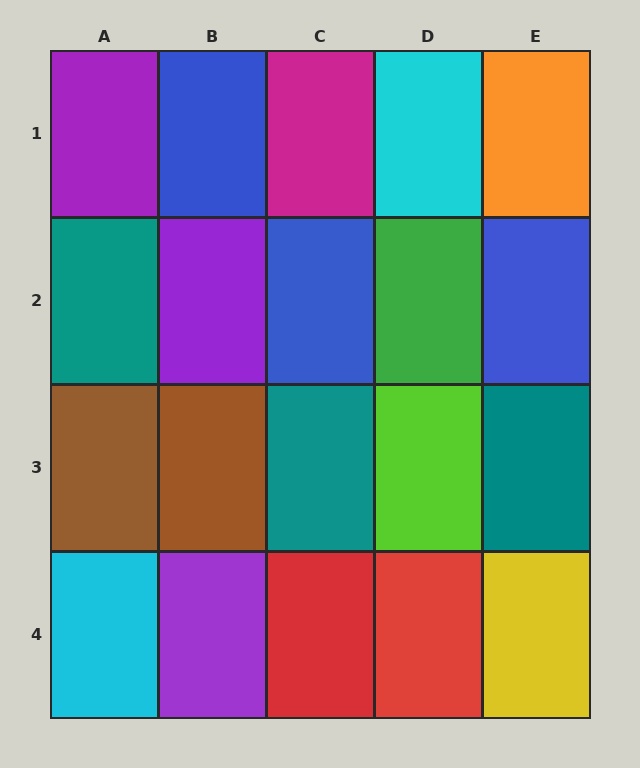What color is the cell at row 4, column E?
Yellow.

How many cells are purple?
3 cells are purple.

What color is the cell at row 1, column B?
Blue.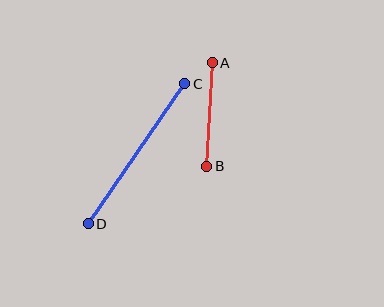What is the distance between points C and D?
The distance is approximately 170 pixels.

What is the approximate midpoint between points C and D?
The midpoint is at approximately (136, 154) pixels.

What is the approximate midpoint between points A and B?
The midpoint is at approximately (209, 115) pixels.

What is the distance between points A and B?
The distance is approximately 104 pixels.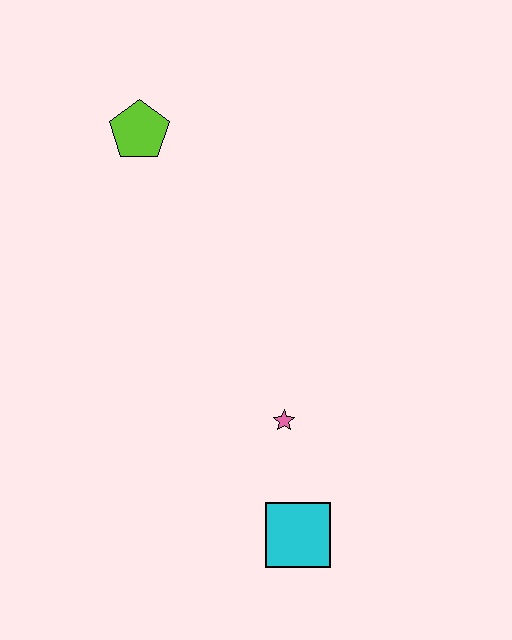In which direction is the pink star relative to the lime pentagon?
The pink star is below the lime pentagon.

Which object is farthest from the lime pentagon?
The cyan square is farthest from the lime pentagon.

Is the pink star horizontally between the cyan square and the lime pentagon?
Yes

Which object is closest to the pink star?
The cyan square is closest to the pink star.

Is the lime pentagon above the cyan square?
Yes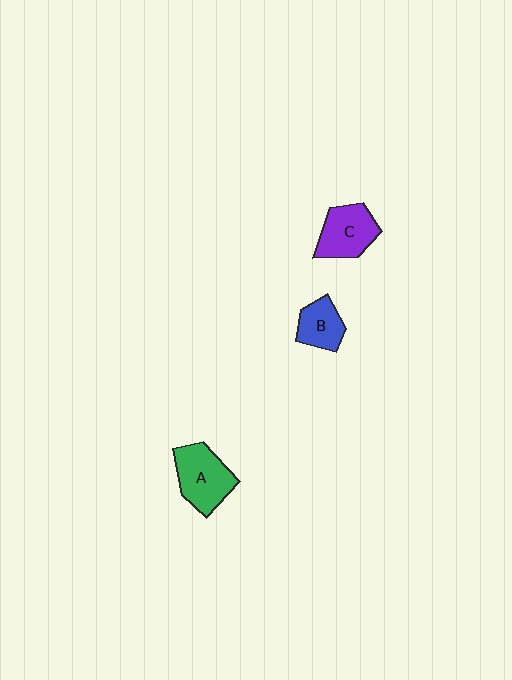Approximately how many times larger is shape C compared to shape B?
Approximately 1.4 times.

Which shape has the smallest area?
Shape B (blue).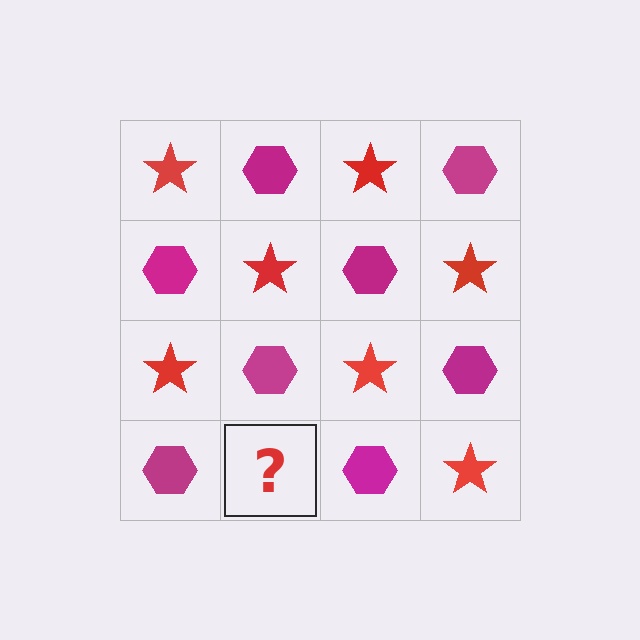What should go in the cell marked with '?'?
The missing cell should contain a red star.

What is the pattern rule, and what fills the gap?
The rule is that it alternates red star and magenta hexagon in a checkerboard pattern. The gap should be filled with a red star.